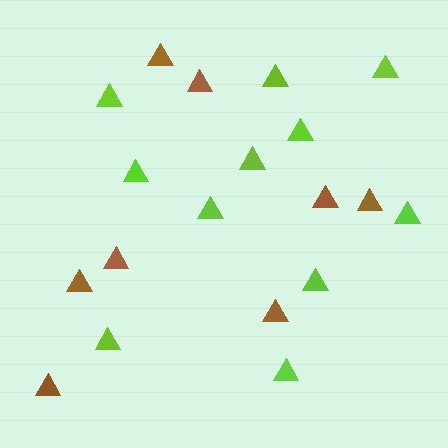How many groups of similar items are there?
There are 2 groups: one group of lime triangles (11) and one group of brown triangles (8).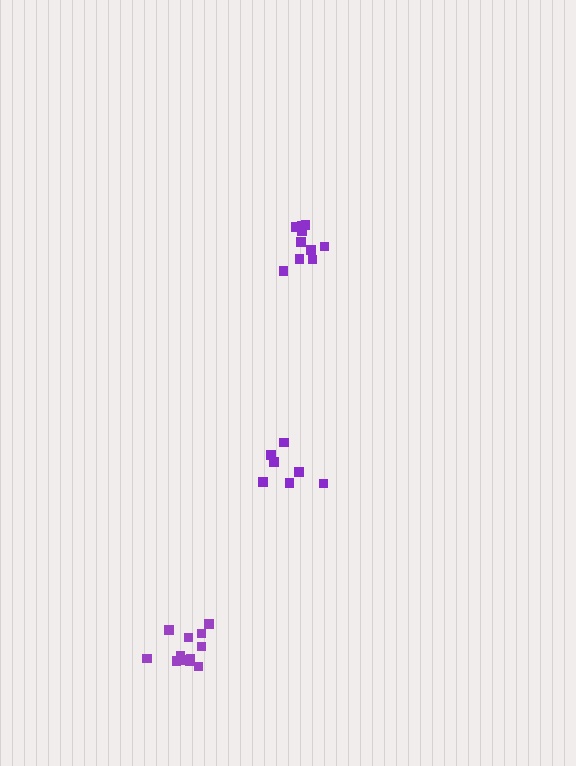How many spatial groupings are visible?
There are 3 spatial groupings.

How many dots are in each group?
Group 1: 7 dots, Group 2: 10 dots, Group 3: 13 dots (30 total).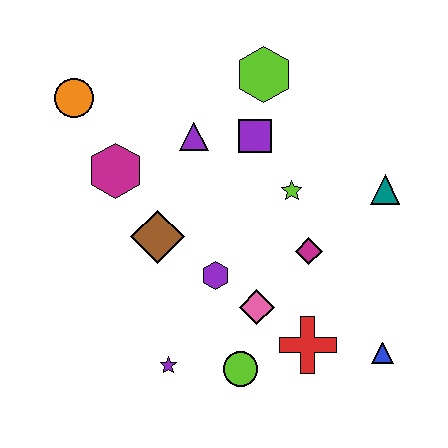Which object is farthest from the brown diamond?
The blue triangle is farthest from the brown diamond.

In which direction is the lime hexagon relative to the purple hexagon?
The lime hexagon is above the purple hexagon.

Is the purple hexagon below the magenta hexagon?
Yes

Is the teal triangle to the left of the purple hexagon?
No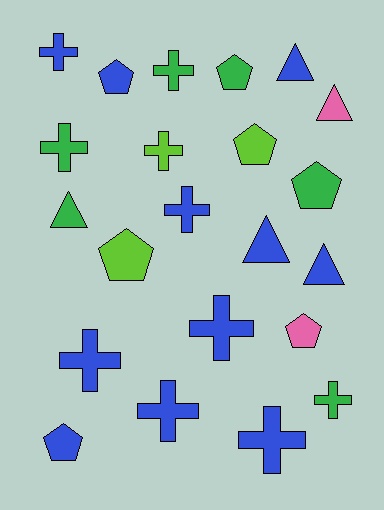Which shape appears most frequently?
Cross, with 10 objects.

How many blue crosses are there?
There are 6 blue crosses.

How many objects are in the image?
There are 22 objects.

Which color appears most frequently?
Blue, with 11 objects.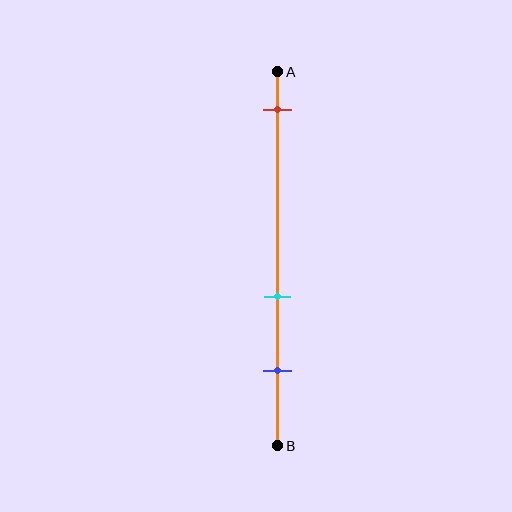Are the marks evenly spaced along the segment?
No, the marks are not evenly spaced.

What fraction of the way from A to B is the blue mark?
The blue mark is approximately 80% (0.8) of the way from A to B.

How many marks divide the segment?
There are 3 marks dividing the segment.